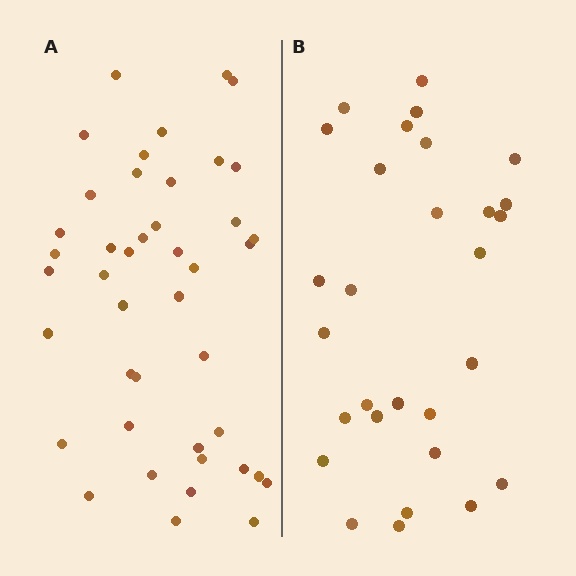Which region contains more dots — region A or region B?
Region A (the left region) has more dots.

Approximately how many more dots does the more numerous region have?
Region A has approximately 15 more dots than region B.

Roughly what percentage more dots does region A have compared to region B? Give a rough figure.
About 50% more.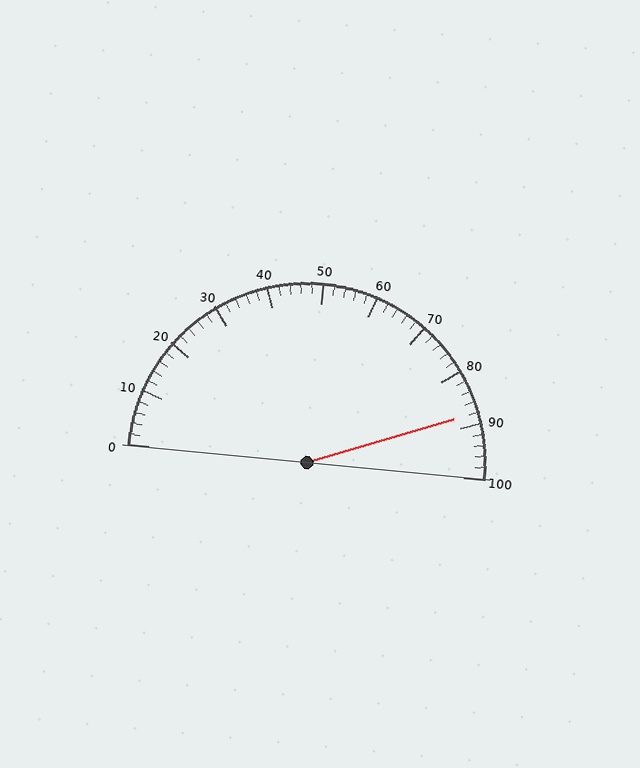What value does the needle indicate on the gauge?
The needle indicates approximately 88.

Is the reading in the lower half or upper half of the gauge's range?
The reading is in the upper half of the range (0 to 100).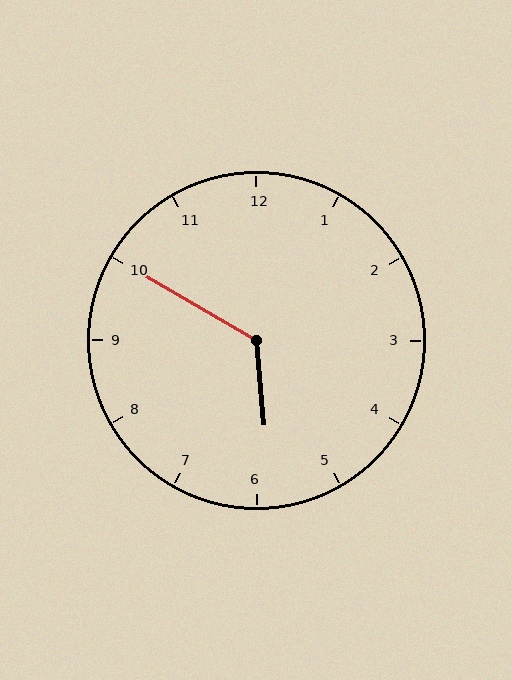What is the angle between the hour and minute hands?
Approximately 125 degrees.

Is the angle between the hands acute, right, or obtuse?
It is obtuse.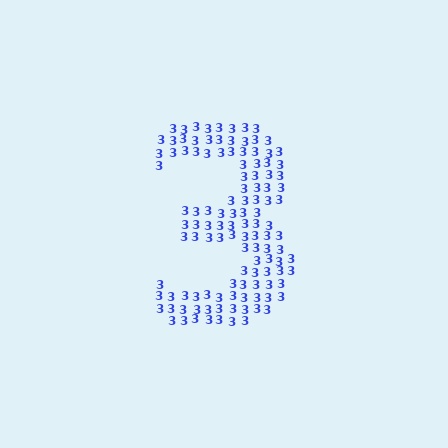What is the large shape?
The large shape is the digit 3.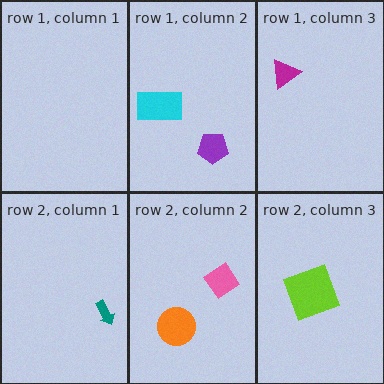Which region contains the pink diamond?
The row 2, column 2 region.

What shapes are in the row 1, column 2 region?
The purple pentagon, the cyan rectangle.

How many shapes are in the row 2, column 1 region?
1.